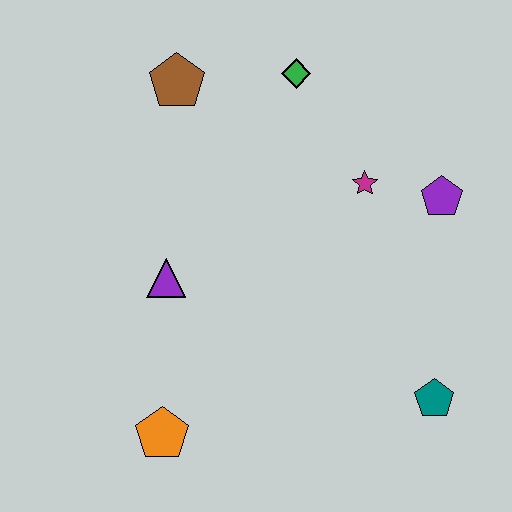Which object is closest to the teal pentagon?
The purple pentagon is closest to the teal pentagon.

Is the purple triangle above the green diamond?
No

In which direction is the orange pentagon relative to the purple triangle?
The orange pentagon is below the purple triangle.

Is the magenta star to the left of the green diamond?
No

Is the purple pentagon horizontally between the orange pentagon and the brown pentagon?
No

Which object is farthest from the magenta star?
The orange pentagon is farthest from the magenta star.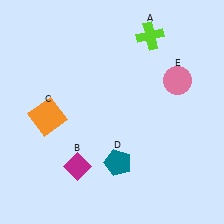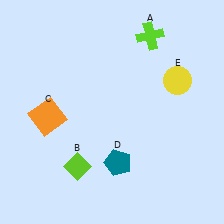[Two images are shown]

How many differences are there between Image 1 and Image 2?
There are 2 differences between the two images.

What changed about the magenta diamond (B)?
In Image 1, B is magenta. In Image 2, it changed to lime.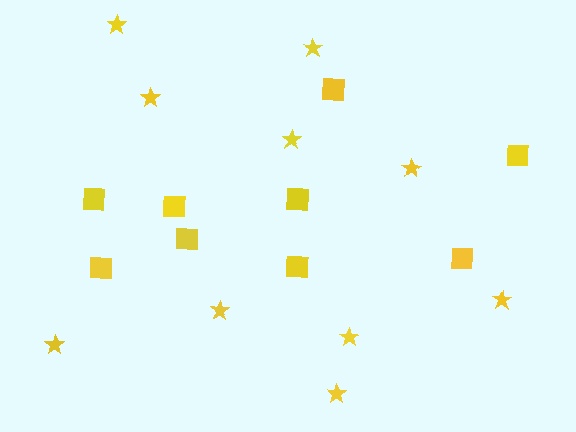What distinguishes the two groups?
There are 2 groups: one group of squares (9) and one group of stars (10).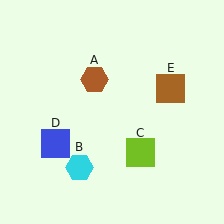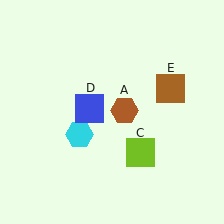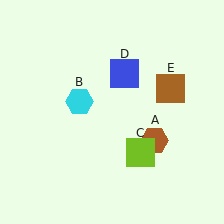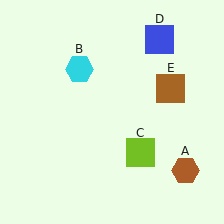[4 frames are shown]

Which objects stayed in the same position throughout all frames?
Lime square (object C) and brown square (object E) remained stationary.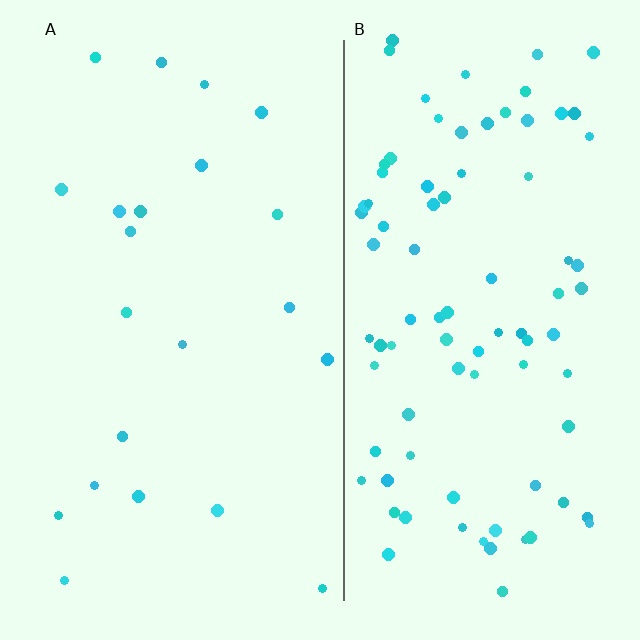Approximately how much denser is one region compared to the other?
Approximately 4.1× — region B over region A.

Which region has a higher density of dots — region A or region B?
B (the right).